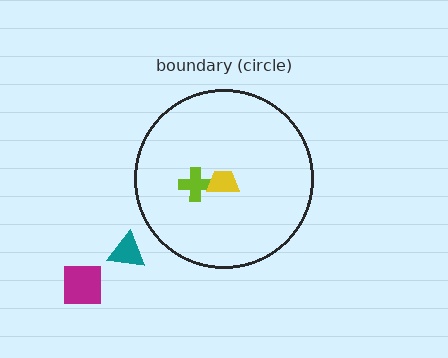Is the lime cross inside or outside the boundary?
Inside.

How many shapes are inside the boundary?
2 inside, 2 outside.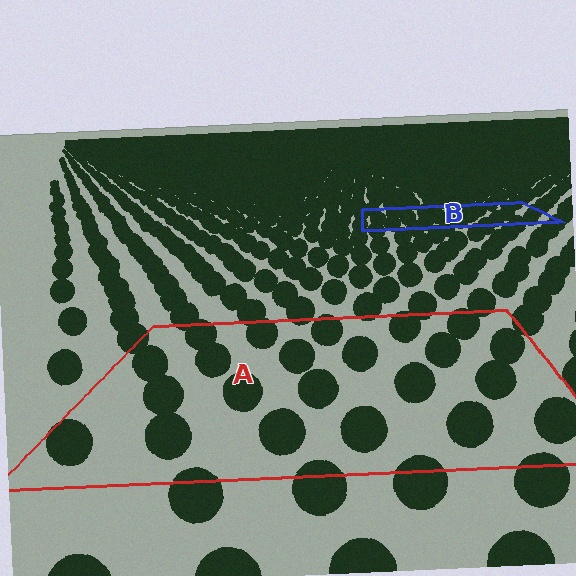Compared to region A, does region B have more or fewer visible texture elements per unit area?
Region B has more texture elements per unit area — they are packed more densely because it is farther away.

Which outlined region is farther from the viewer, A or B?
Region B is farther from the viewer — the texture elements inside it appear smaller and more densely packed.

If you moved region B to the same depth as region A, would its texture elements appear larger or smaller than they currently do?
They would appear larger. At a closer depth, the same texture elements are projected at a bigger on-screen size.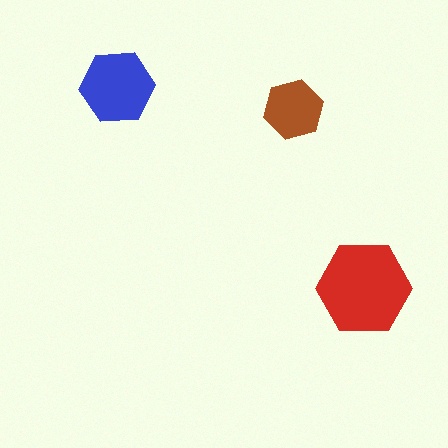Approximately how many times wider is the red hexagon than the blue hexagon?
About 1.5 times wider.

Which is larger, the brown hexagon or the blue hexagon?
The blue one.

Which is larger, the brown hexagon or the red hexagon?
The red one.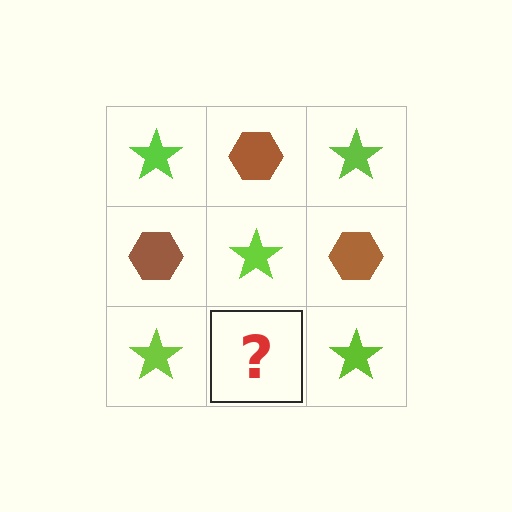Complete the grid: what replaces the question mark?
The question mark should be replaced with a brown hexagon.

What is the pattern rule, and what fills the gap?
The rule is that it alternates lime star and brown hexagon in a checkerboard pattern. The gap should be filled with a brown hexagon.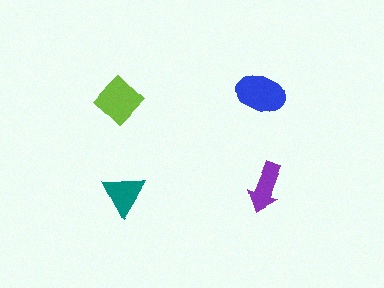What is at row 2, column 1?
A teal triangle.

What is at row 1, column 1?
A lime diamond.